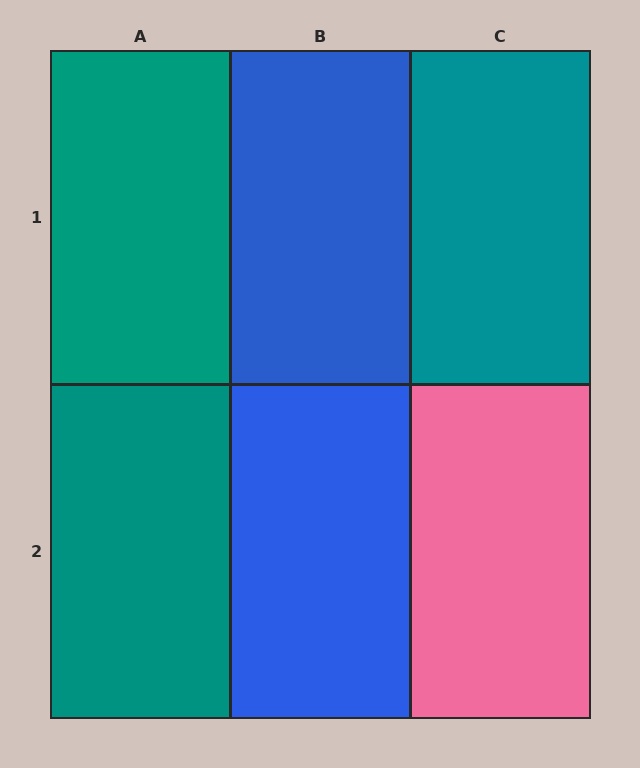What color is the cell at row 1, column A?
Teal.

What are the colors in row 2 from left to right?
Teal, blue, pink.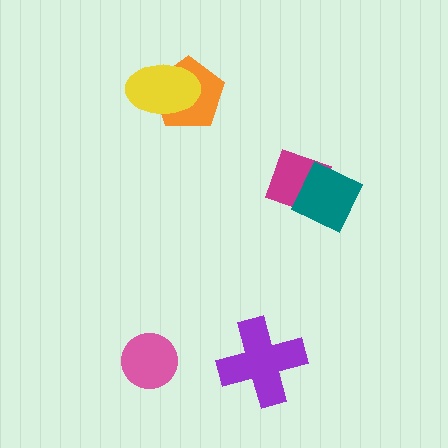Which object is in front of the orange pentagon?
The yellow ellipse is in front of the orange pentagon.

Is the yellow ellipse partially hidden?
No, no other shape covers it.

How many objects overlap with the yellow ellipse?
1 object overlaps with the yellow ellipse.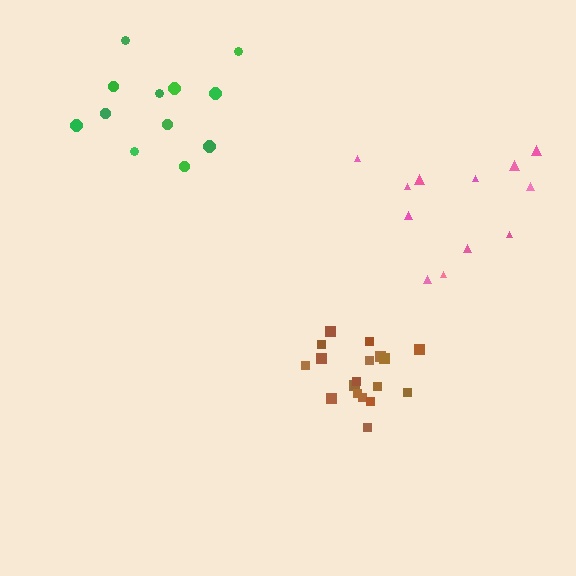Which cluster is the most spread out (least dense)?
Pink.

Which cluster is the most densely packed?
Brown.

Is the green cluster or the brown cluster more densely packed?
Brown.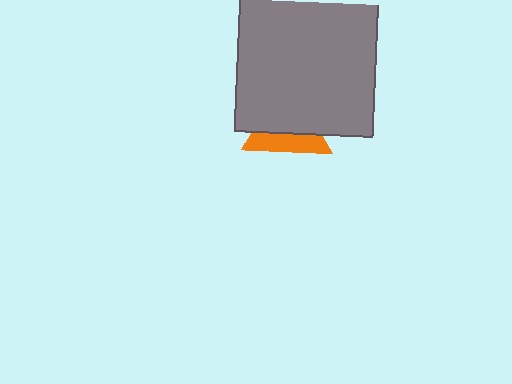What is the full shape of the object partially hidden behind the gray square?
The partially hidden object is an orange triangle.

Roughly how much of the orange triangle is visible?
A small part of it is visible (roughly 40%).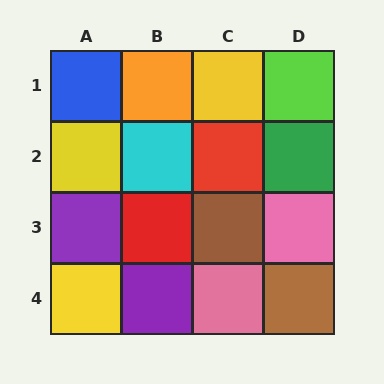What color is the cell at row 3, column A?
Purple.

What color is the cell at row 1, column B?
Orange.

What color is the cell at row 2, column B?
Cyan.